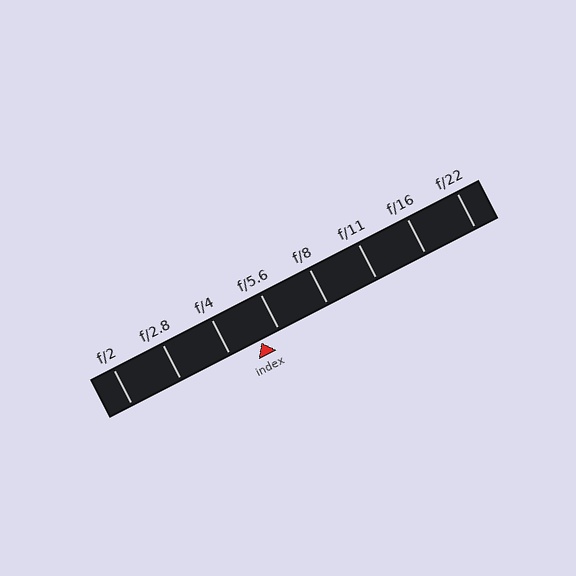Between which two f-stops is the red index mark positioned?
The index mark is between f/4 and f/5.6.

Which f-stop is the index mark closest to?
The index mark is closest to f/5.6.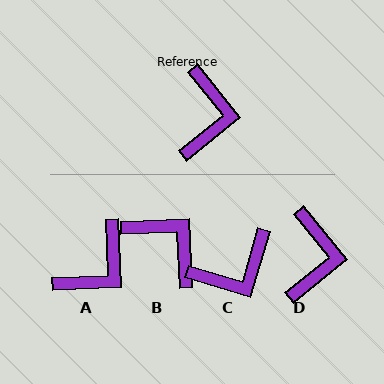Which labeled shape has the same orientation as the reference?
D.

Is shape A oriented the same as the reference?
No, it is off by about 37 degrees.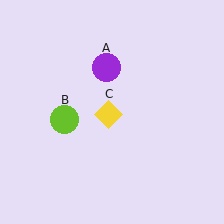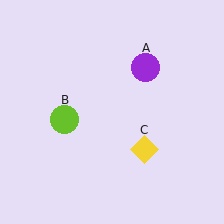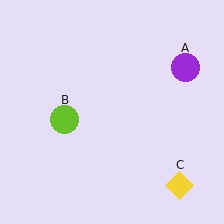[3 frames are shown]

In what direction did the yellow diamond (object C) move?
The yellow diamond (object C) moved down and to the right.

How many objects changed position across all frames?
2 objects changed position: purple circle (object A), yellow diamond (object C).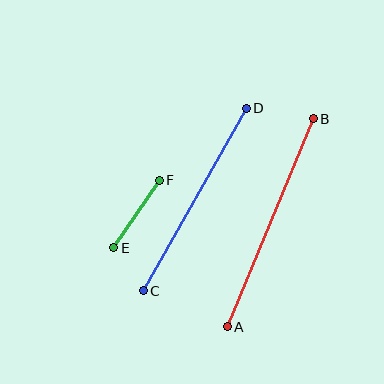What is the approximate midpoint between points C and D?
The midpoint is at approximately (195, 200) pixels.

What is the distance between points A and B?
The distance is approximately 225 pixels.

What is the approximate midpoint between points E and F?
The midpoint is at approximately (137, 214) pixels.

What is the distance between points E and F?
The distance is approximately 81 pixels.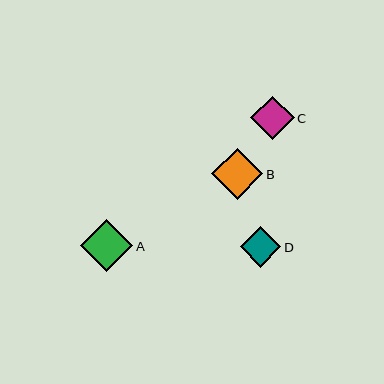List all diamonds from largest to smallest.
From largest to smallest: A, B, C, D.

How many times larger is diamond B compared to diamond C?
Diamond B is approximately 1.2 times the size of diamond C.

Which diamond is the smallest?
Diamond D is the smallest with a size of approximately 40 pixels.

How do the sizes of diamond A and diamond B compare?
Diamond A and diamond B are approximately the same size.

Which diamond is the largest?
Diamond A is the largest with a size of approximately 52 pixels.